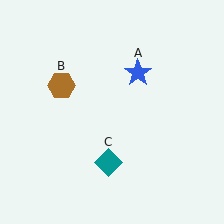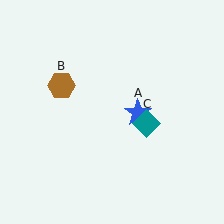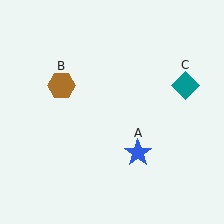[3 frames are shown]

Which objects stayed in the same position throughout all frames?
Brown hexagon (object B) remained stationary.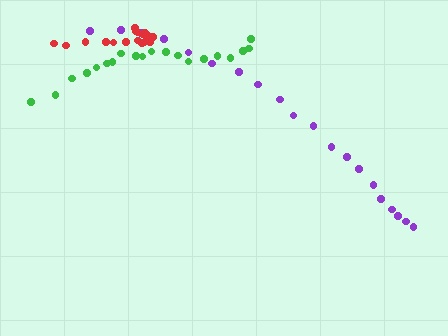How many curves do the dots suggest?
There are 3 distinct paths.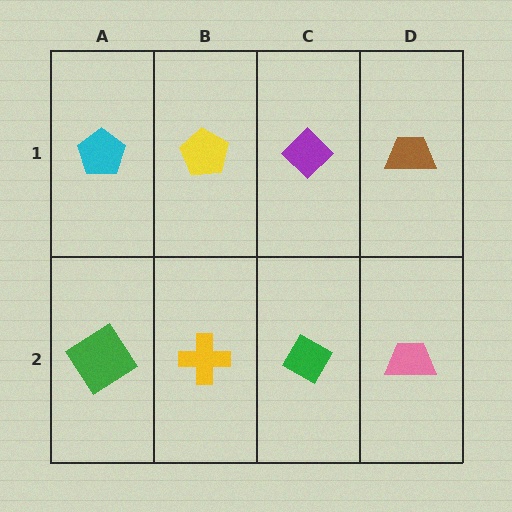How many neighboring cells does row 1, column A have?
2.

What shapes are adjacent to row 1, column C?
A green diamond (row 2, column C), a yellow pentagon (row 1, column B), a brown trapezoid (row 1, column D).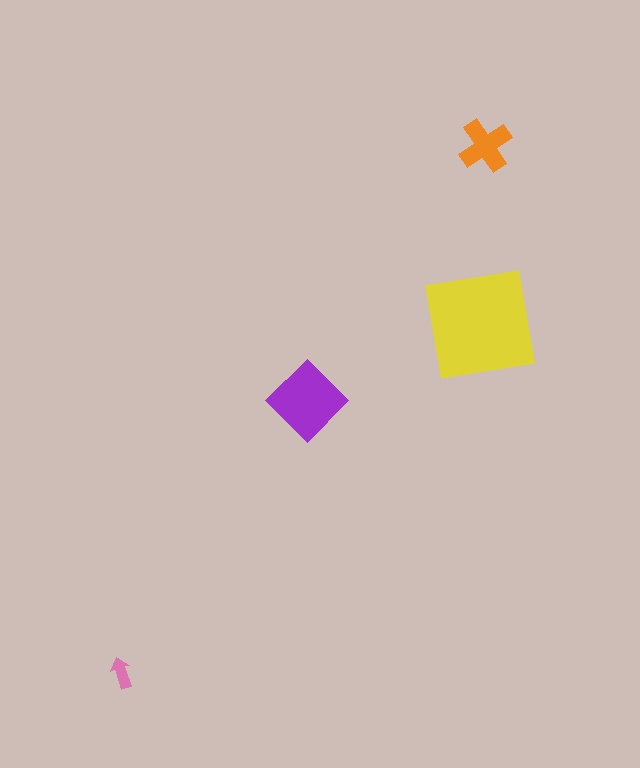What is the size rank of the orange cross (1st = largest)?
3rd.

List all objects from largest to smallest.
The yellow square, the purple diamond, the orange cross, the pink arrow.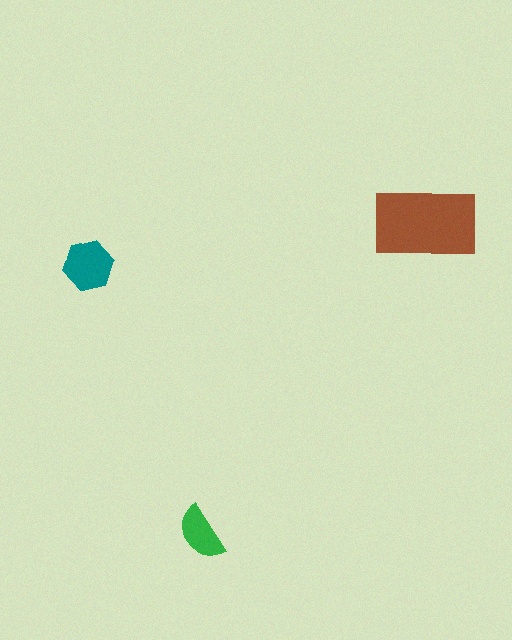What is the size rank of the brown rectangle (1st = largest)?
1st.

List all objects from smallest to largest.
The green semicircle, the teal hexagon, the brown rectangle.